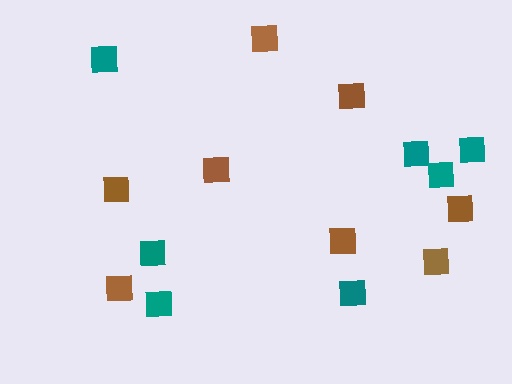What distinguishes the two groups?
There are 2 groups: one group of brown squares (8) and one group of teal squares (7).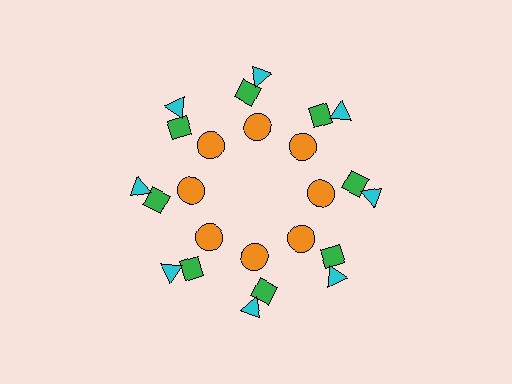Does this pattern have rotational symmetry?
Yes, this pattern has 8-fold rotational symmetry. It looks the same after rotating 45 degrees around the center.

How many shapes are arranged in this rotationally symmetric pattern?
There are 24 shapes, arranged in 8 groups of 3.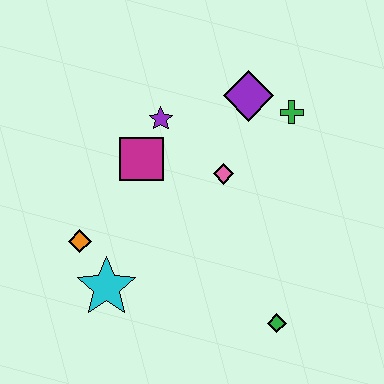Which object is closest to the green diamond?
The pink diamond is closest to the green diamond.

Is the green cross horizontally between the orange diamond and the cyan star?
No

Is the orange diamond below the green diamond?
No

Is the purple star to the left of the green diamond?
Yes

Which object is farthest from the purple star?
The green diamond is farthest from the purple star.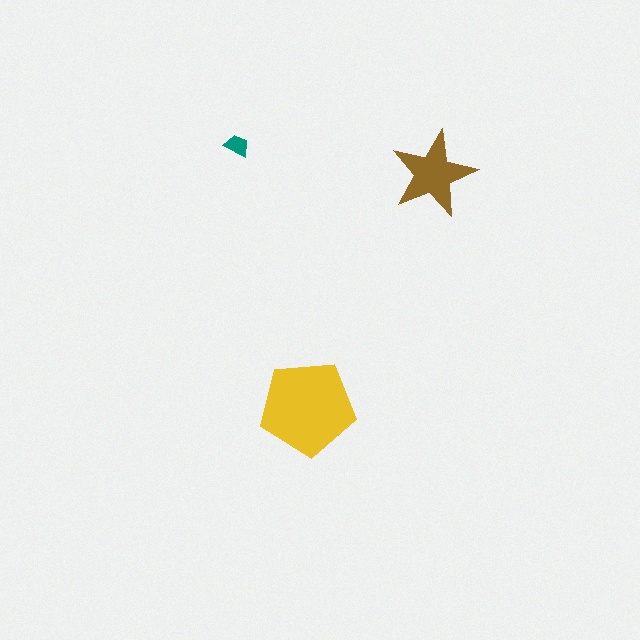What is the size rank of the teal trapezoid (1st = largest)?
3rd.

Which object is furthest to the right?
The brown star is rightmost.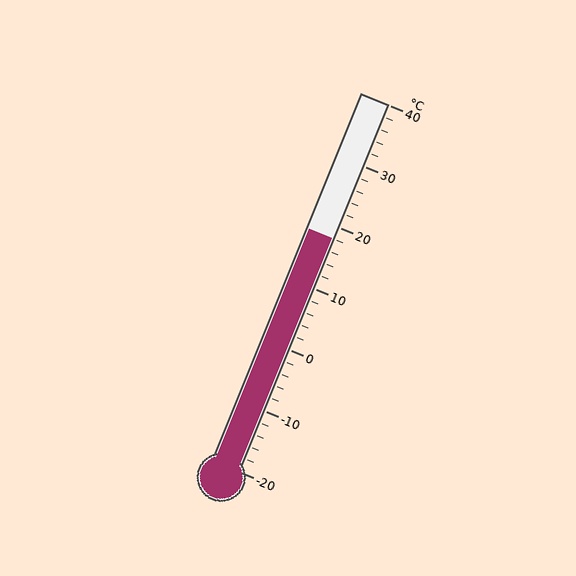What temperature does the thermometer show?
The thermometer shows approximately 18°C.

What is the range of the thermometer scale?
The thermometer scale ranges from -20°C to 40°C.